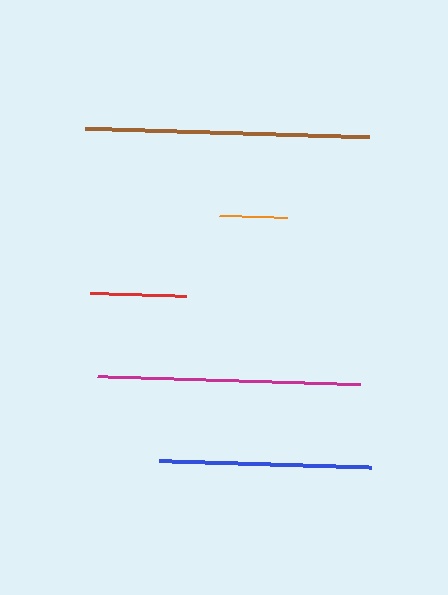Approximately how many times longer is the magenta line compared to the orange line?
The magenta line is approximately 3.9 times the length of the orange line.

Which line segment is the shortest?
The orange line is the shortest at approximately 68 pixels.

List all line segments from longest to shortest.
From longest to shortest: brown, magenta, blue, red, orange.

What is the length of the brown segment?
The brown segment is approximately 284 pixels long.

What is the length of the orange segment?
The orange segment is approximately 68 pixels long.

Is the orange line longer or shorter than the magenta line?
The magenta line is longer than the orange line.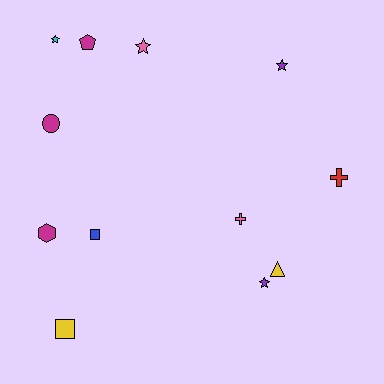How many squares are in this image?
There are 2 squares.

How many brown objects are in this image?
There are no brown objects.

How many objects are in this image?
There are 12 objects.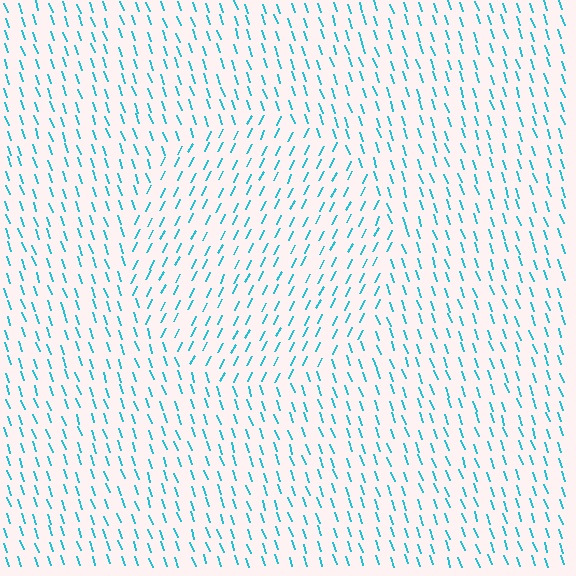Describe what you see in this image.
The image is filled with small cyan line segments. A circle region in the image has lines oriented differently from the surrounding lines, creating a visible texture boundary.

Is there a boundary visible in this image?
Yes, there is a texture boundary formed by a change in line orientation.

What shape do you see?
I see a circle.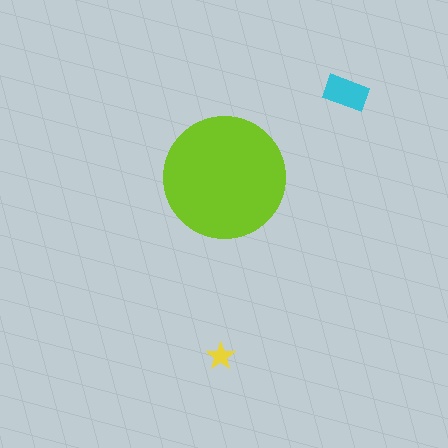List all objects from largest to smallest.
The lime circle, the cyan rectangle, the yellow star.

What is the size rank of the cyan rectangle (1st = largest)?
2nd.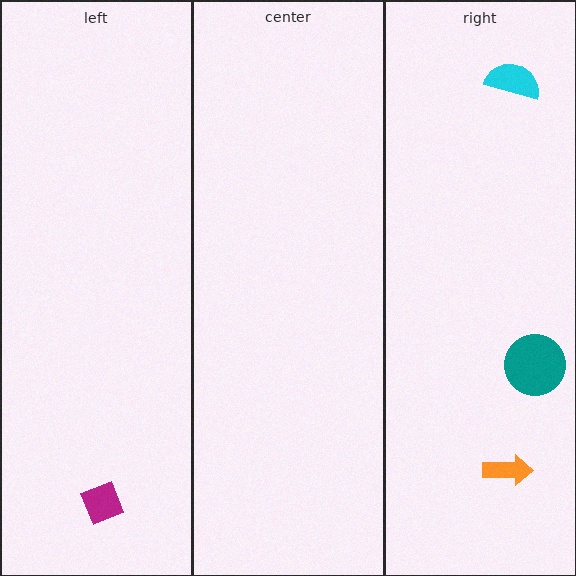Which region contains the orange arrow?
The right region.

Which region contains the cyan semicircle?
The right region.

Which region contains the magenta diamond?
The left region.